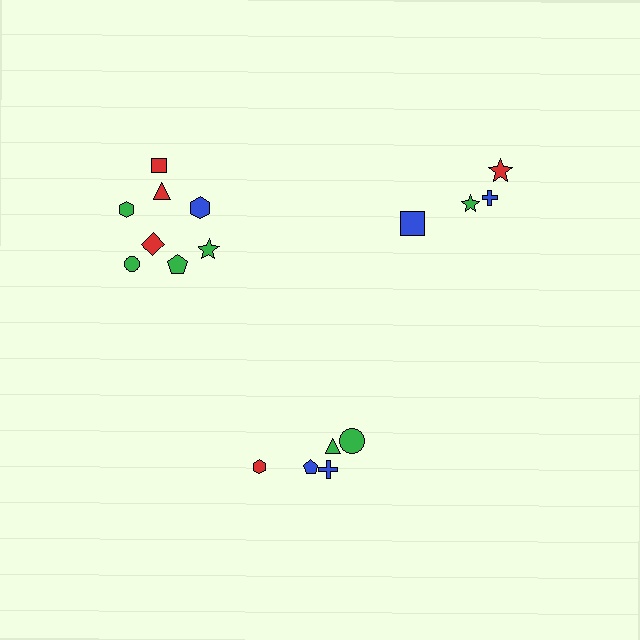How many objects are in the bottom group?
There are 5 objects.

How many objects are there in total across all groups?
There are 17 objects.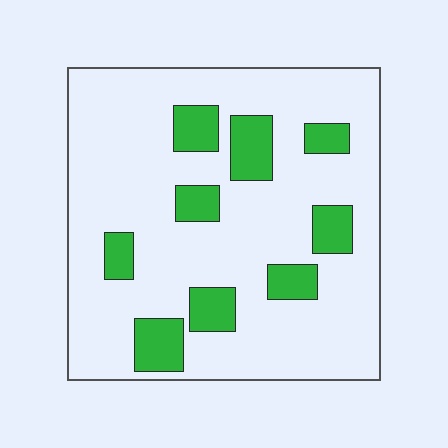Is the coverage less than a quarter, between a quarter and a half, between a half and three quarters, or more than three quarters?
Less than a quarter.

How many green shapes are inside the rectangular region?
9.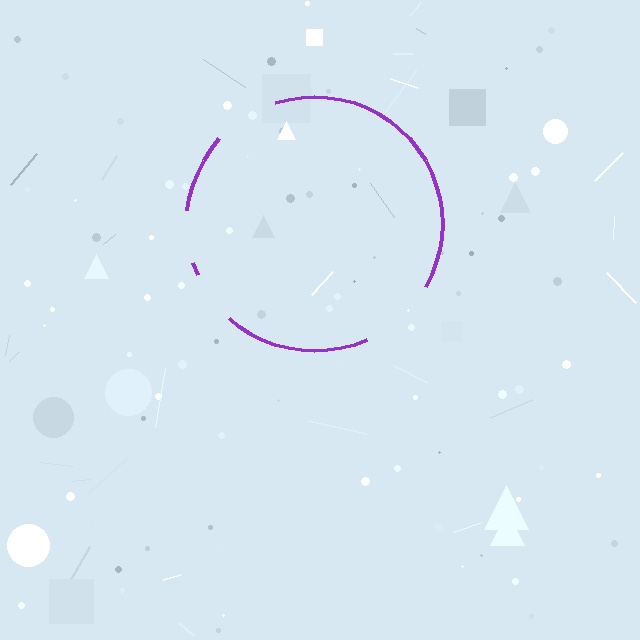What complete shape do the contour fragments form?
The contour fragments form a circle.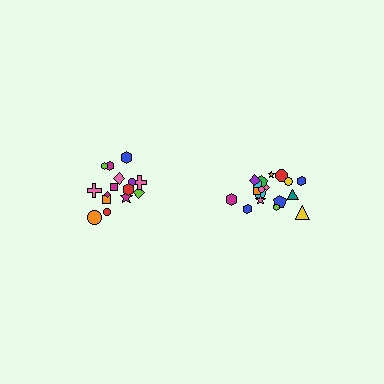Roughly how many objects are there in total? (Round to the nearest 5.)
Roughly 35 objects in total.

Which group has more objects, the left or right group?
The right group.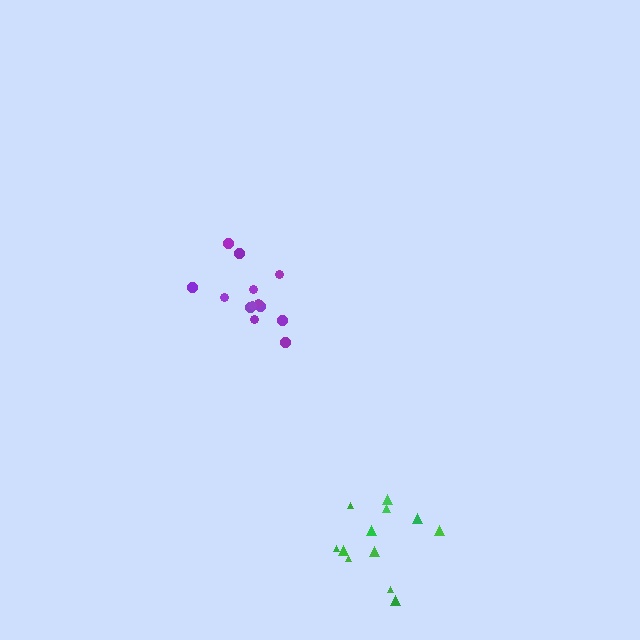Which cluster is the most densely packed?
Purple.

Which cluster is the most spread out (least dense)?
Green.